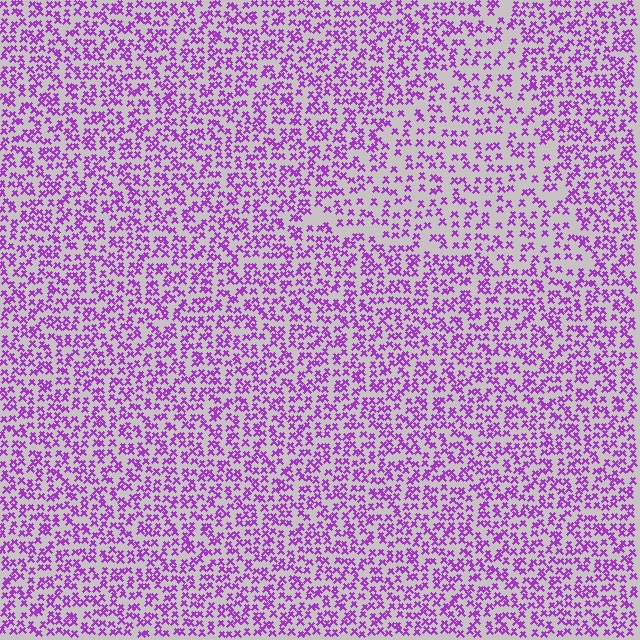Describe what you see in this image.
The image contains small purple elements arranged at two different densities. A triangle-shaped region is visible where the elements are less densely packed than the surrounding area.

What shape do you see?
I see a triangle.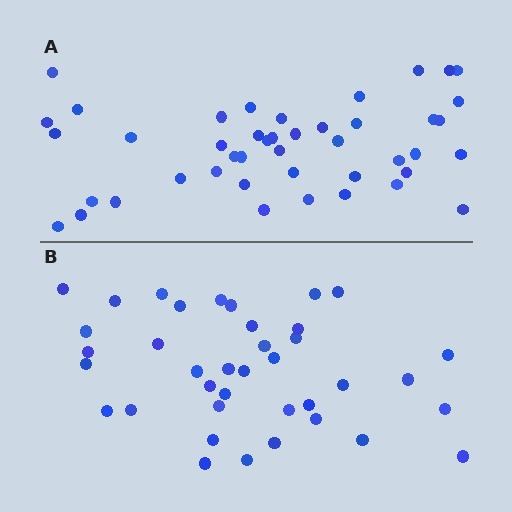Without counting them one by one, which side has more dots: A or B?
Region A (the top region) has more dots.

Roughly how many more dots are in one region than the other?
Region A has about 6 more dots than region B.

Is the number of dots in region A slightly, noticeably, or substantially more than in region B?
Region A has only slightly more — the two regions are fairly close. The ratio is roughly 1.2 to 1.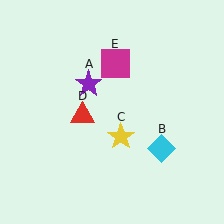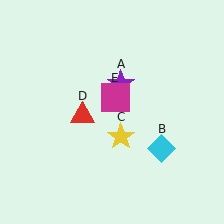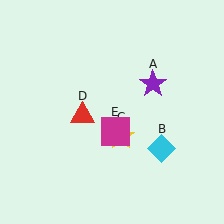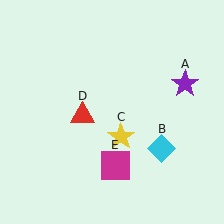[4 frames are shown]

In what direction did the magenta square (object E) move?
The magenta square (object E) moved down.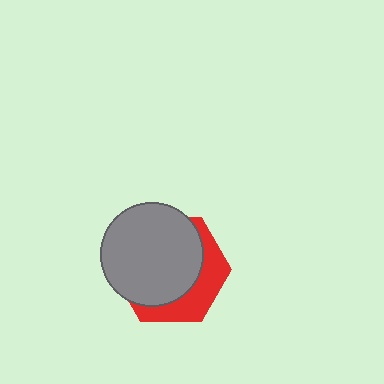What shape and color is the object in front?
The object in front is a gray circle.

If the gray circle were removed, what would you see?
You would see the complete red hexagon.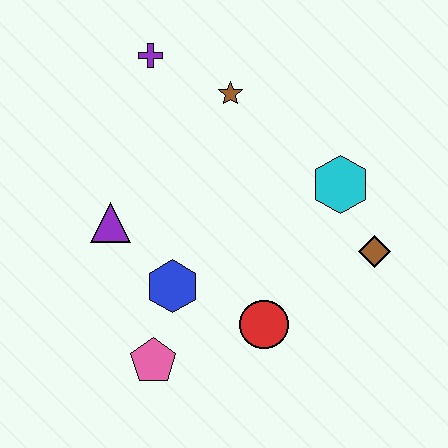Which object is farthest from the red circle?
The purple cross is farthest from the red circle.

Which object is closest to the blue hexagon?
The pink pentagon is closest to the blue hexagon.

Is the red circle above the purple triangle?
No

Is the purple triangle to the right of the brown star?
No